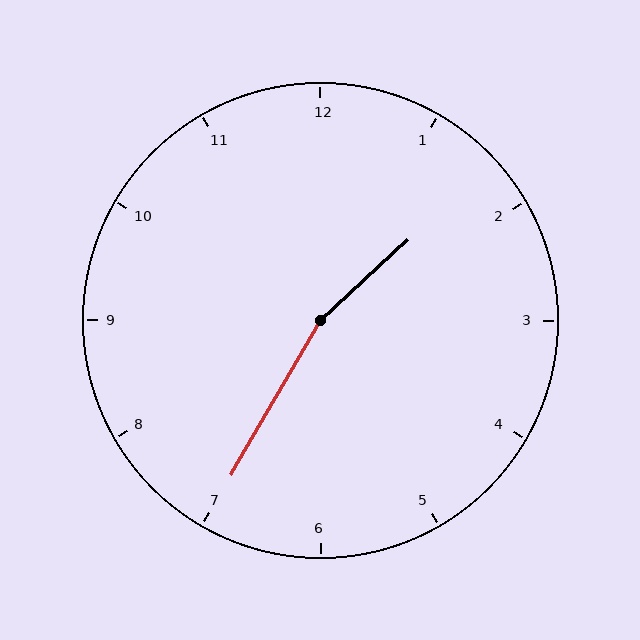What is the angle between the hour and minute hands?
Approximately 162 degrees.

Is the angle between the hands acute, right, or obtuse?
It is obtuse.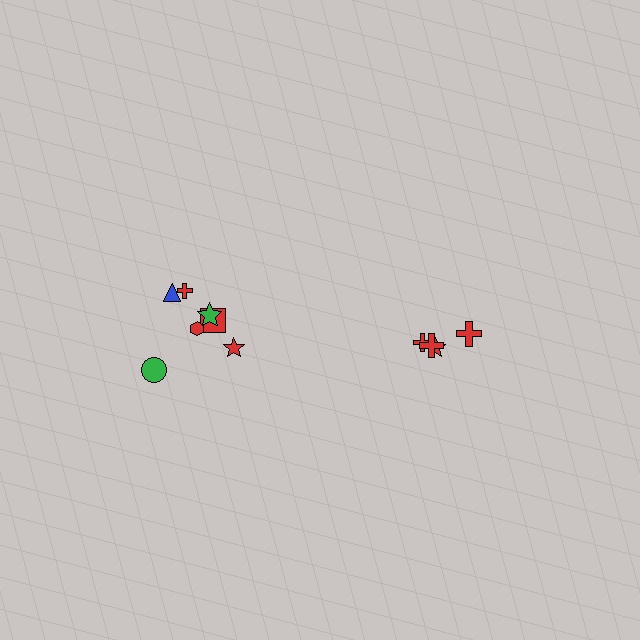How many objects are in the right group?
There are 4 objects.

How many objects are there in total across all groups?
There are 11 objects.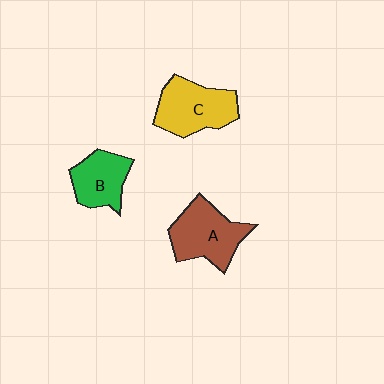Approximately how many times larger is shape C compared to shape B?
Approximately 1.3 times.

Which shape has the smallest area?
Shape B (green).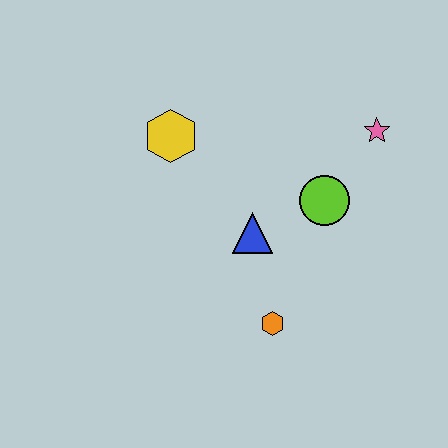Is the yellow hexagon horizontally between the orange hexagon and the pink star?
No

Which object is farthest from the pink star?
The orange hexagon is farthest from the pink star.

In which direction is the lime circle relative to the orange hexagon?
The lime circle is above the orange hexagon.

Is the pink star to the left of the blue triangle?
No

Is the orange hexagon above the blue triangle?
No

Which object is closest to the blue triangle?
The lime circle is closest to the blue triangle.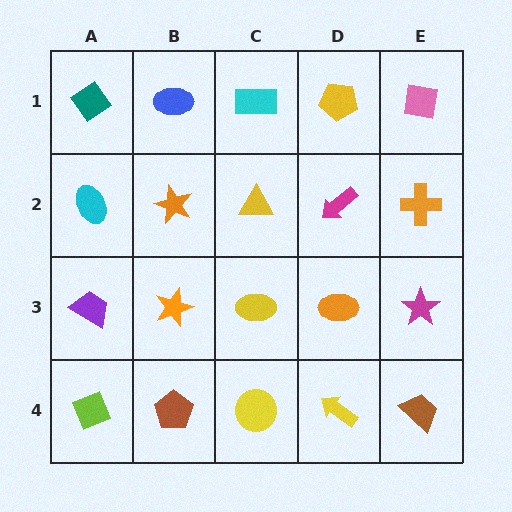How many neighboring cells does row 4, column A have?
2.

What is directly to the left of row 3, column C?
An orange star.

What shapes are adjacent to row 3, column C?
A yellow triangle (row 2, column C), a yellow circle (row 4, column C), an orange star (row 3, column B), an orange ellipse (row 3, column D).